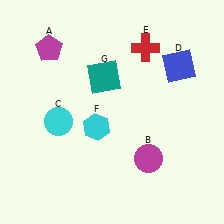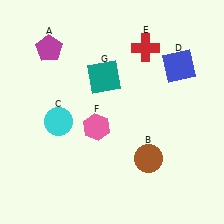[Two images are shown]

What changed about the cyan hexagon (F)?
In Image 1, F is cyan. In Image 2, it changed to pink.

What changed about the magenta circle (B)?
In Image 1, B is magenta. In Image 2, it changed to brown.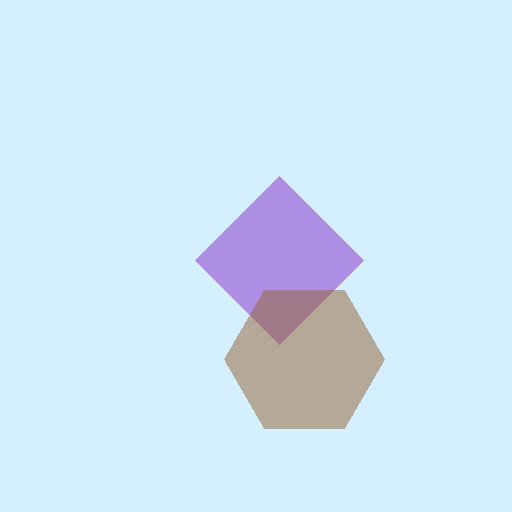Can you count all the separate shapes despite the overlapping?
Yes, there are 2 separate shapes.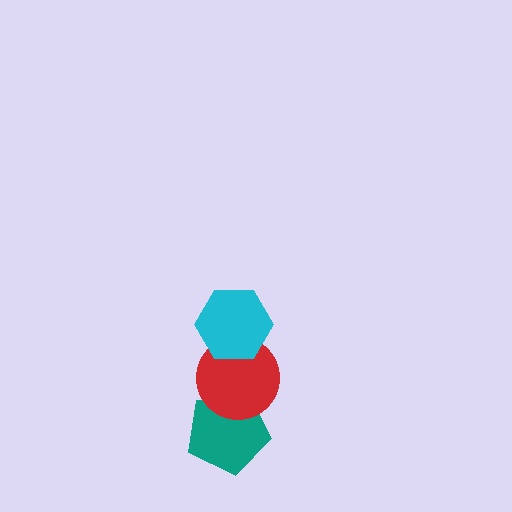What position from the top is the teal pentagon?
The teal pentagon is 3rd from the top.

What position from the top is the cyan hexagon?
The cyan hexagon is 1st from the top.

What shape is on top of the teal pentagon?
The red circle is on top of the teal pentagon.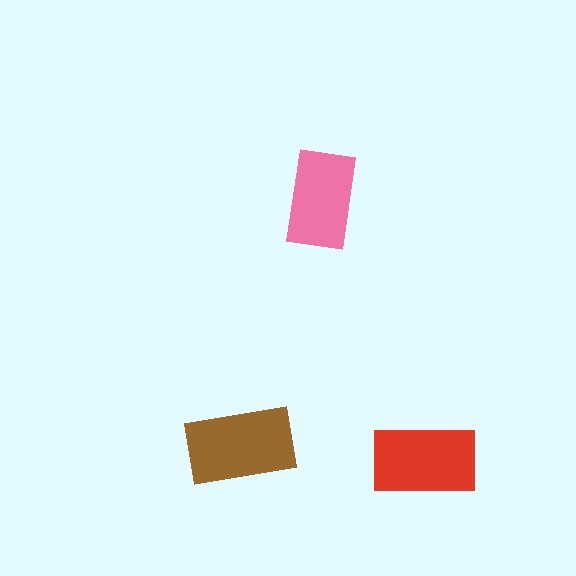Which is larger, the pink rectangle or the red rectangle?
The red one.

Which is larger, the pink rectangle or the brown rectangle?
The brown one.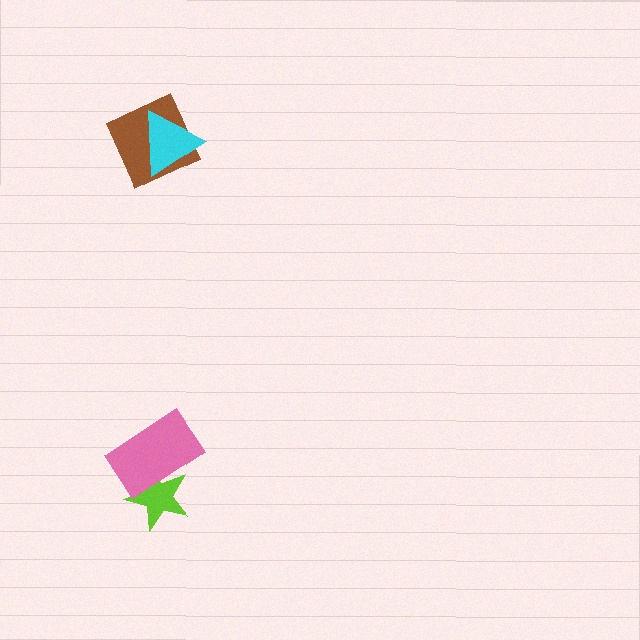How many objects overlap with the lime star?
1 object overlaps with the lime star.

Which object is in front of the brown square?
The cyan triangle is in front of the brown square.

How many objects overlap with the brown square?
1 object overlaps with the brown square.